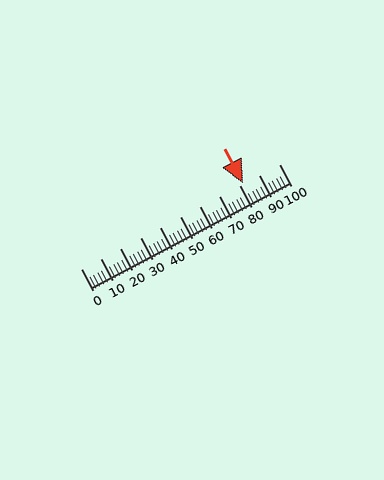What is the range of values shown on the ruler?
The ruler shows values from 0 to 100.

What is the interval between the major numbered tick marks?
The major tick marks are spaced 10 units apart.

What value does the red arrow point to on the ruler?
The red arrow points to approximately 82.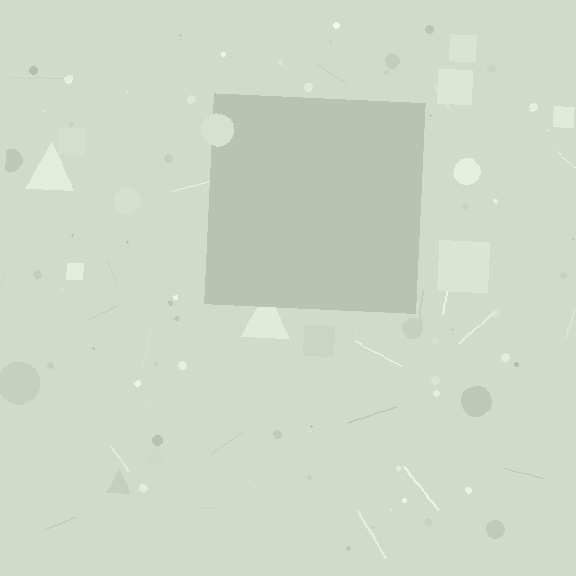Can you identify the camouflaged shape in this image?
The camouflaged shape is a square.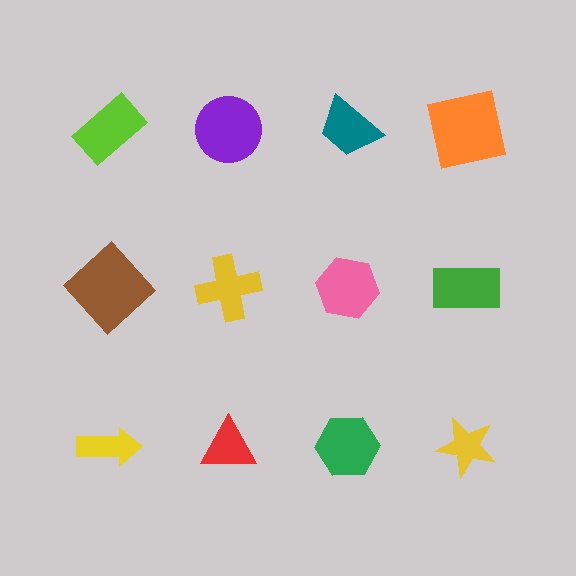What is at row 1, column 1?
A lime rectangle.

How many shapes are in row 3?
4 shapes.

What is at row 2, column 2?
A yellow cross.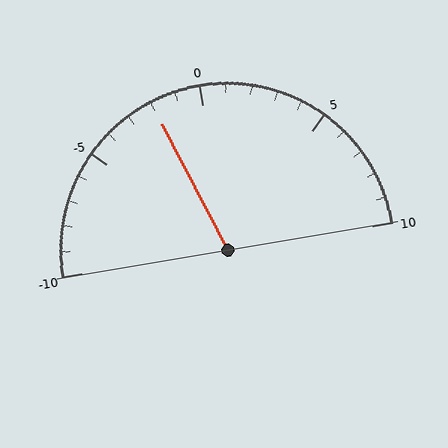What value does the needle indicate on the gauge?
The needle indicates approximately -2.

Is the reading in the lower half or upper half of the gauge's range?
The reading is in the lower half of the range (-10 to 10).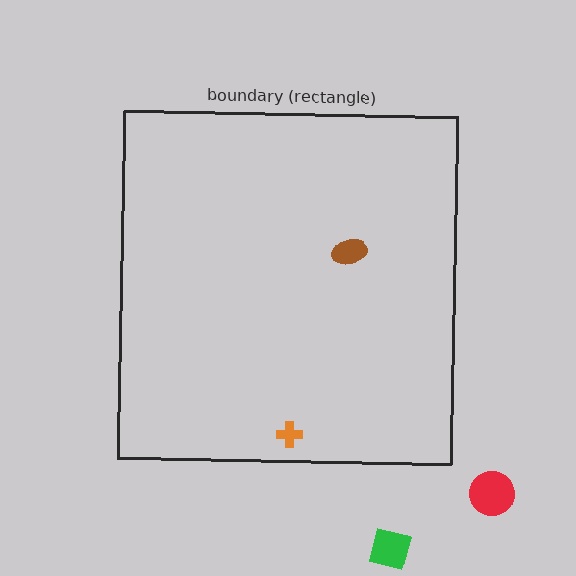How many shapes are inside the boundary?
2 inside, 2 outside.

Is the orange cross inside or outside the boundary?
Inside.